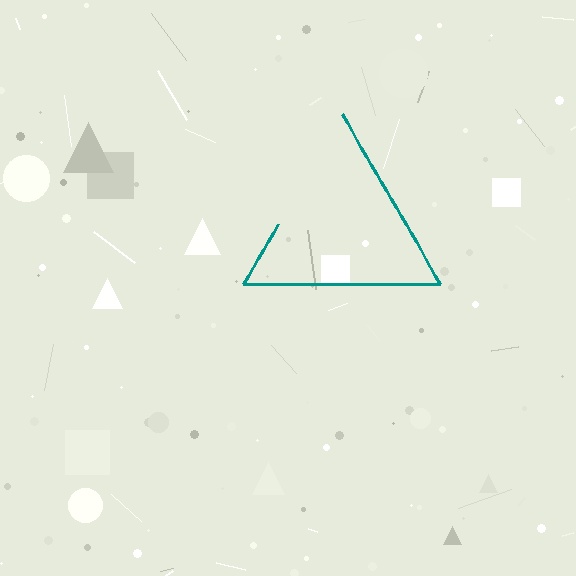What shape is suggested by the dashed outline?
The dashed outline suggests a triangle.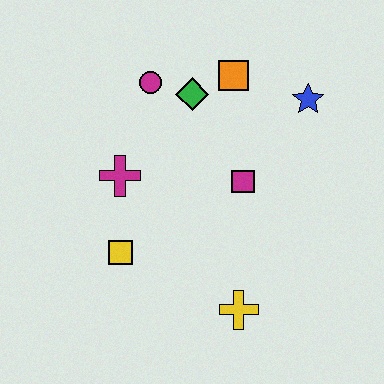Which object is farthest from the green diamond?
The yellow cross is farthest from the green diamond.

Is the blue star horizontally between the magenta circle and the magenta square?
No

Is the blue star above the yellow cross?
Yes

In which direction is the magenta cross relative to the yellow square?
The magenta cross is above the yellow square.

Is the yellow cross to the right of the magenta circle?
Yes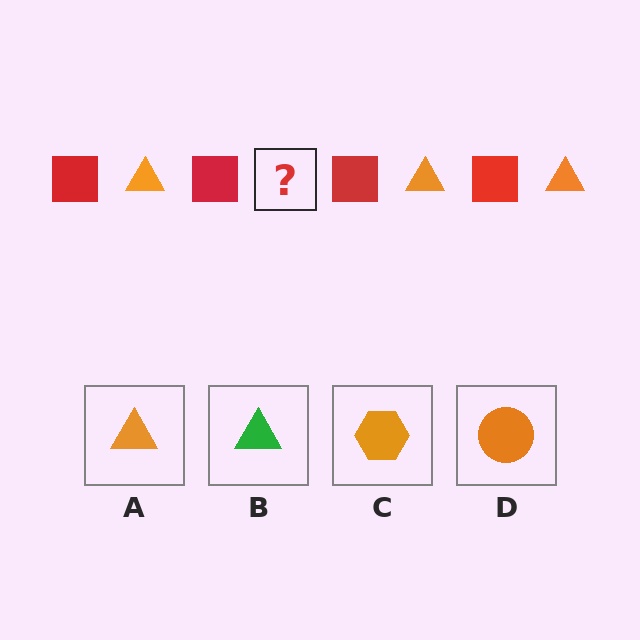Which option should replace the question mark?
Option A.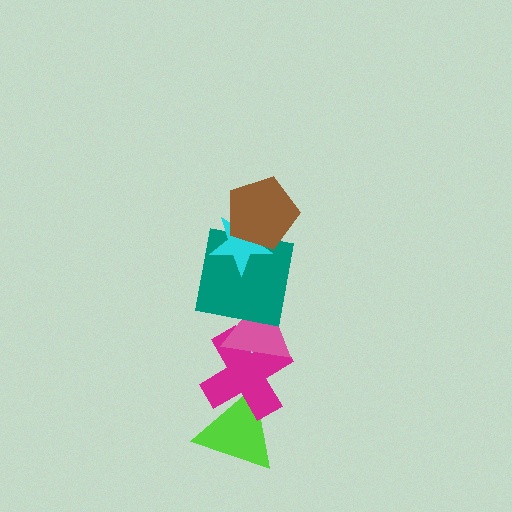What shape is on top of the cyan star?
The brown pentagon is on top of the cyan star.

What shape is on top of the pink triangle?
The teal square is on top of the pink triangle.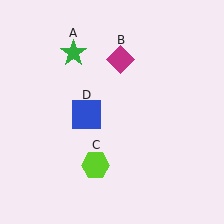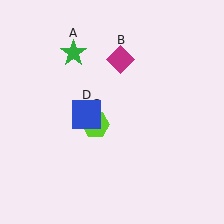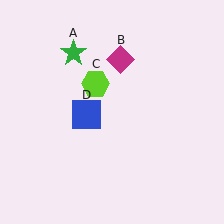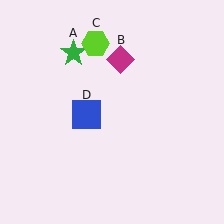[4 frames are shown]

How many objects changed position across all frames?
1 object changed position: lime hexagon (object C).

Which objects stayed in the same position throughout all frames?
Green star (object A) and magenta diamond (object B) and blue square (object D) remained stationary.